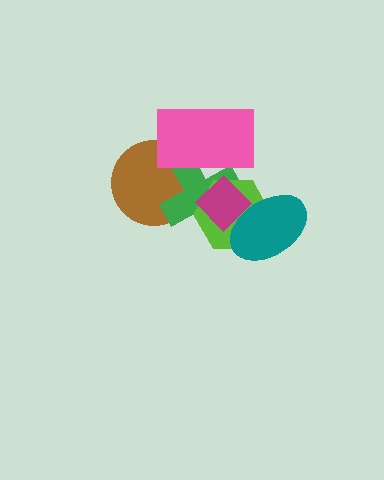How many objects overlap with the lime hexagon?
3 objects overlap with the lime hexagon.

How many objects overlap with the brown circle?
2 objects overlap with the brown circle.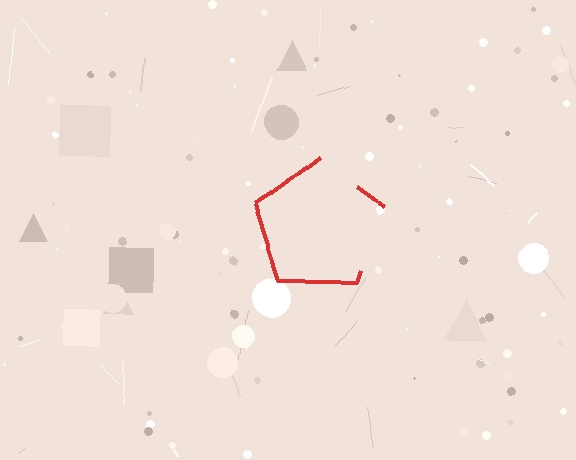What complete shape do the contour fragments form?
The contour fragments form a pentagon.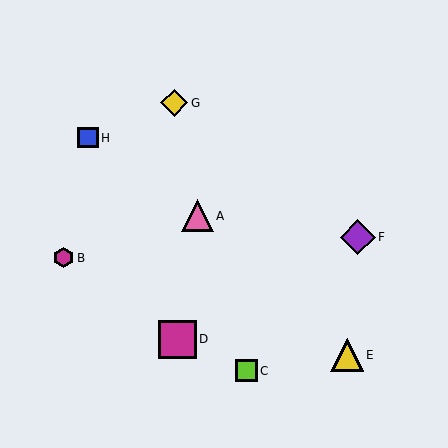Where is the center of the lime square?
The center of the lime square is at (246, 371).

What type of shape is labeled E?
Shape E is a yellow triangle.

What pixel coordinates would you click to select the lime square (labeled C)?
Click at (246, 371) to select the lime square C.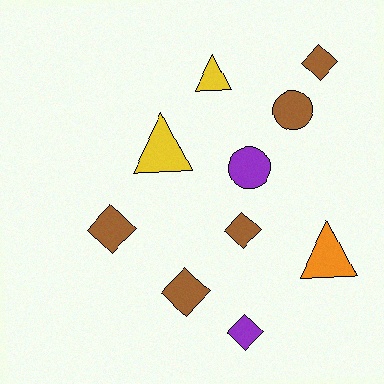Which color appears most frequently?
Brown, with 5 objects.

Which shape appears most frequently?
Diamond, with 5 objects.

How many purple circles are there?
There is 1 purple circle.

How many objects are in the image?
There are 10 objects.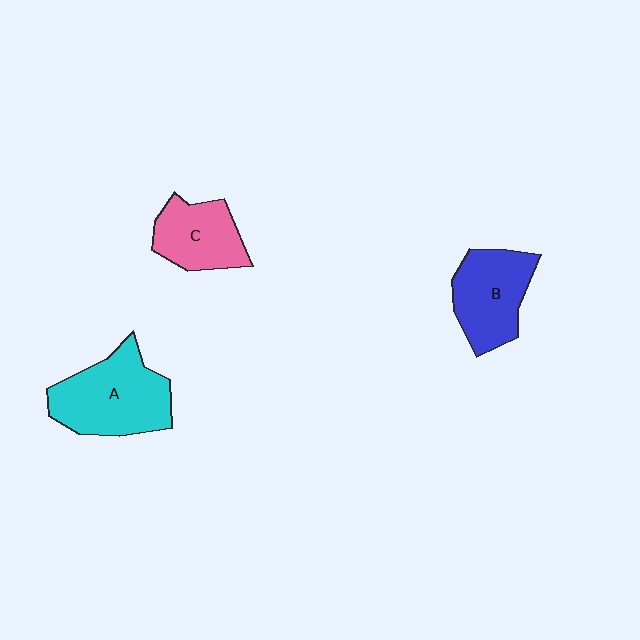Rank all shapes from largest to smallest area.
From largest to smallest: A (cyan), B (blue), C (pink).